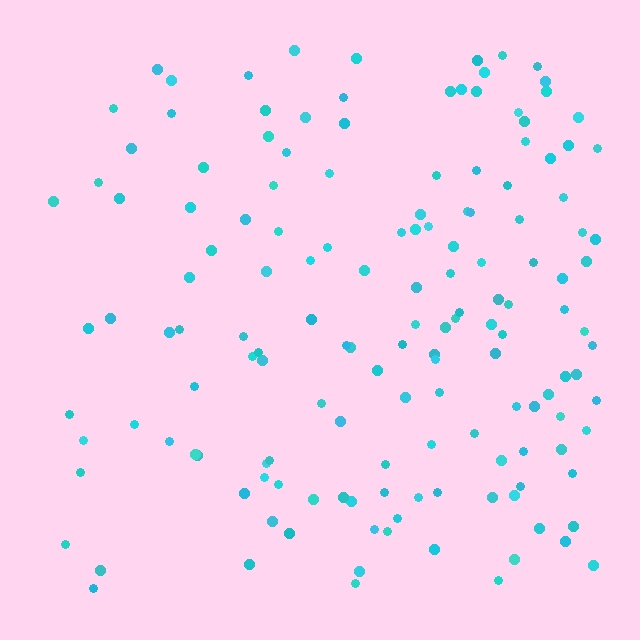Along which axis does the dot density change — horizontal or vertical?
Horizontal.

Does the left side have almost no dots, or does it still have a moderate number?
Still a moderate number, just noticeably fewer than the right.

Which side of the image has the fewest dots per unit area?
The left.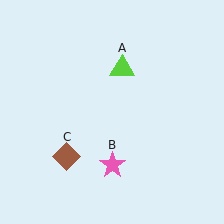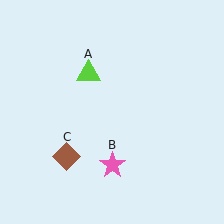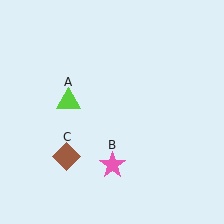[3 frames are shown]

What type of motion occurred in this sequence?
The lime triangle (object A) rotated counterclockwise around the center of the scene.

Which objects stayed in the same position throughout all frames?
Pink star (object B) and brown diamond (object C) remained stationary.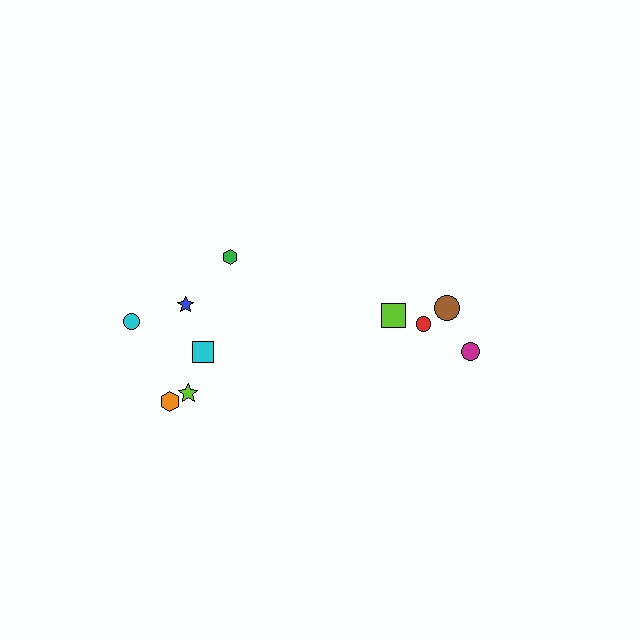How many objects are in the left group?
There are 6 objects.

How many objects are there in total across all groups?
There are 10 objects.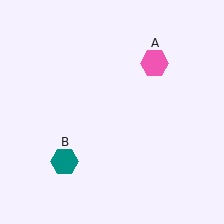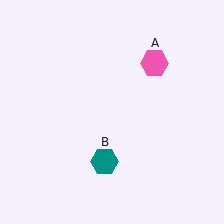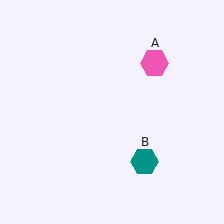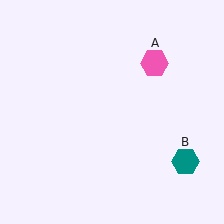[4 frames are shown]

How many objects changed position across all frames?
1 object changed position: teal hexagon (object B).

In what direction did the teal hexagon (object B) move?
The teal hexagon (object B) moved right.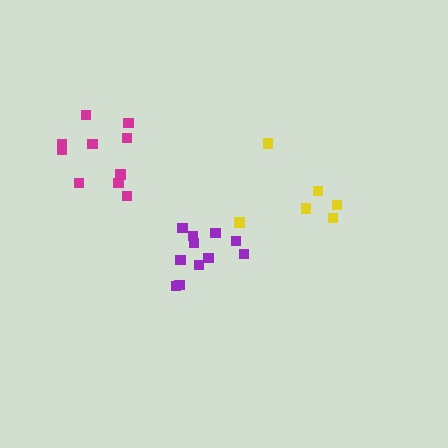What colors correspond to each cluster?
The clusters are colored: purple, magenta, yellow.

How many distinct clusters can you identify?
There are 3 distinct clusters.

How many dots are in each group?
Group 1: 11 dots, Group 2: 10 dots, Group 3: 6 dots (27 total).